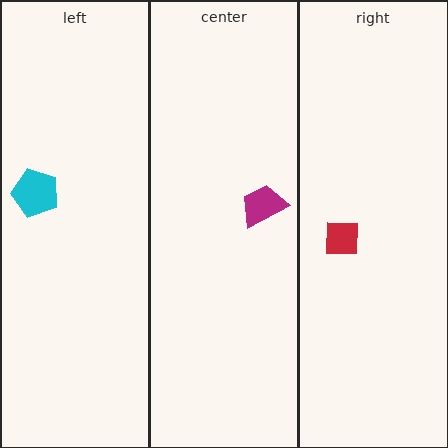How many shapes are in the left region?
1.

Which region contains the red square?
The right region.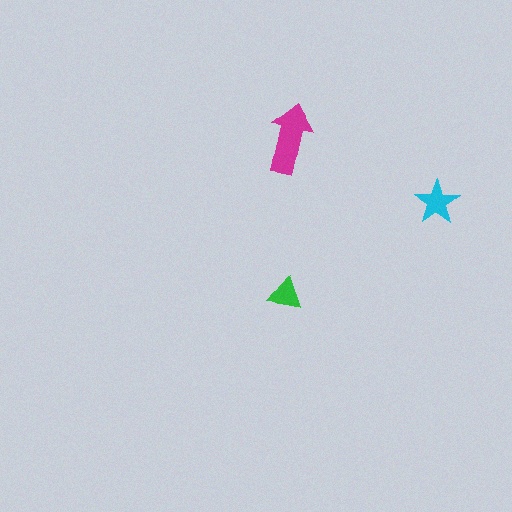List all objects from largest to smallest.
The magenta arrow, the cyan star, the green triangle.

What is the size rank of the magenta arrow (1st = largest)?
1st.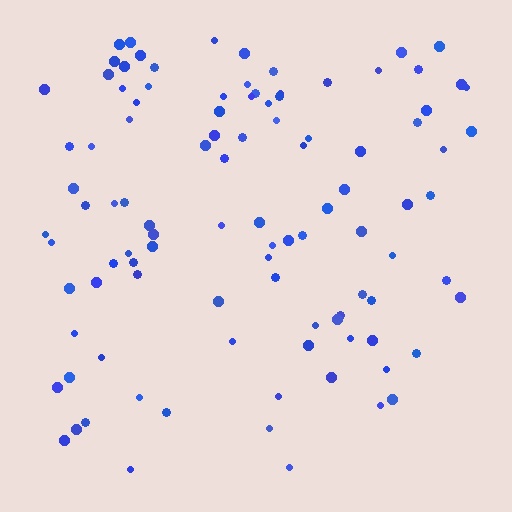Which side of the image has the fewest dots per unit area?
The bottom.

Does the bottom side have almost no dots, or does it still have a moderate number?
Still a moderate number, just noticeably fewer than the top.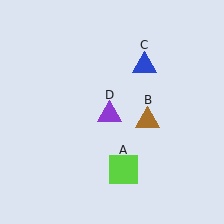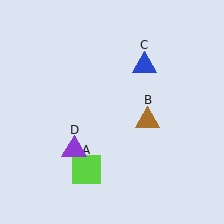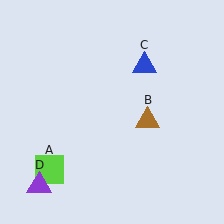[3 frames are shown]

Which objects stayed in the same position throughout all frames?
Brown triangle (object B) and blue triangle (object C) remained stationary.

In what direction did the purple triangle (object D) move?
The purple triangle (object D) moved down and to the left.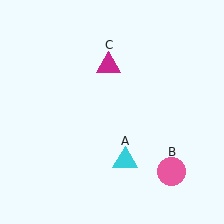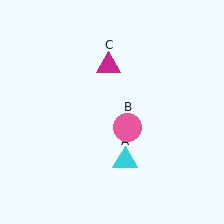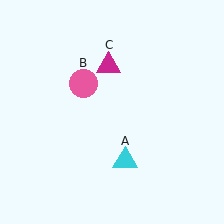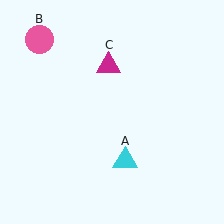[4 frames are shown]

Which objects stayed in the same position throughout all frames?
Cyan triangle (object A) and magenta triangle (object C) remained stationary.